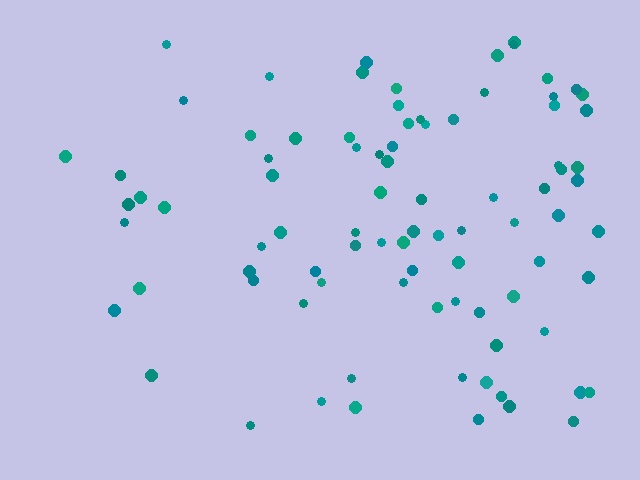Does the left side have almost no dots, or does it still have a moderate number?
Still a moderate number, just noticeably fewer than the right.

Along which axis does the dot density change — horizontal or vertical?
Horizontal.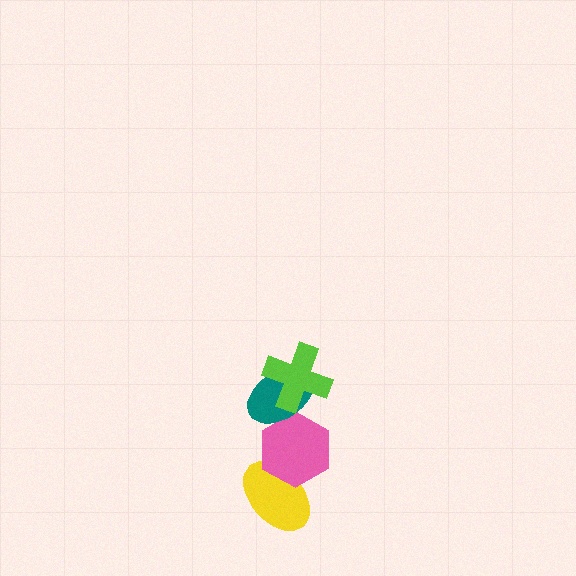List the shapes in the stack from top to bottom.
From top to bottom: the lime cross, the teal ellipse, the pink hexagon, the yellow ellipse.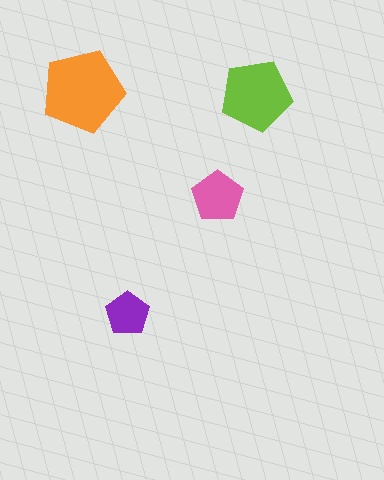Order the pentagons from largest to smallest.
the orange one, the lime one, the pink one, the purple one.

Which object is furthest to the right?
The lime pentagon is rightmost.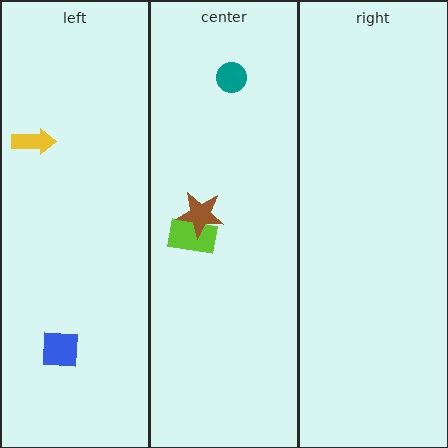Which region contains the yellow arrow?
The left region.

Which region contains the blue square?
The left region.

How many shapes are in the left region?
2.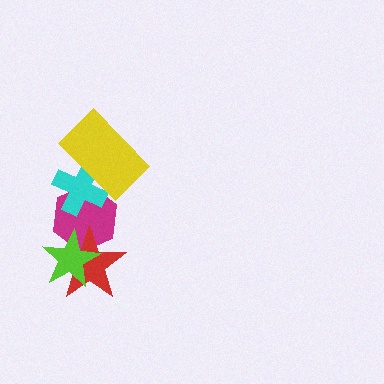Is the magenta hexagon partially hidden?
Yes, it is partially covered by another shape.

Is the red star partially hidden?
Yes, it is partially covered by another shape.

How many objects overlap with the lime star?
2 objects overlap with the lime star.